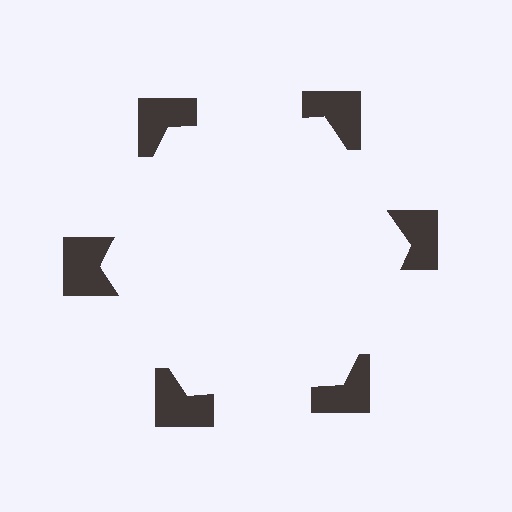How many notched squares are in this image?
There are 6 — one at each vertex of the illusory hexagon.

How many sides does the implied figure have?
6 sides.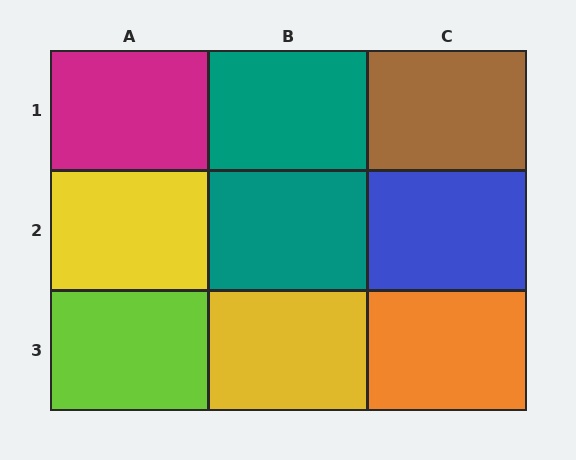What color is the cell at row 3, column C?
Orange.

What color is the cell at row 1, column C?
Brown.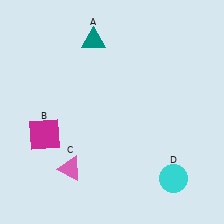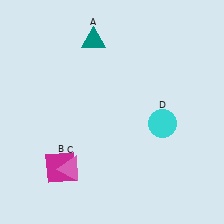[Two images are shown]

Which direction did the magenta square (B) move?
The magenta square (B) moved down.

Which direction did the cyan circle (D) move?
The cyan circle (D) moved up.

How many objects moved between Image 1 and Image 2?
2 objects moved between the two images.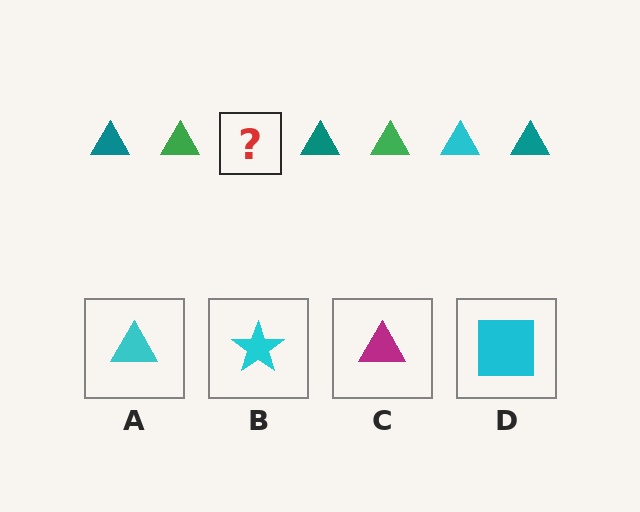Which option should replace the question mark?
Option A.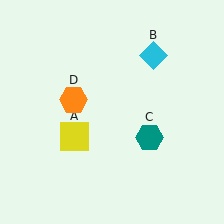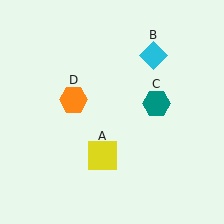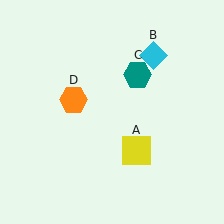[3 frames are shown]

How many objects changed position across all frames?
2 objects changed position: yellow square (object A), teal hexagon (object C).